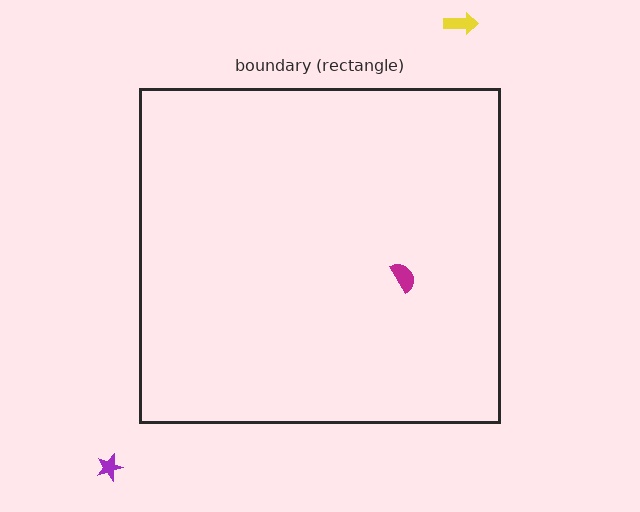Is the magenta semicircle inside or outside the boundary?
Inside.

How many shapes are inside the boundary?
1 inside, 2 outside.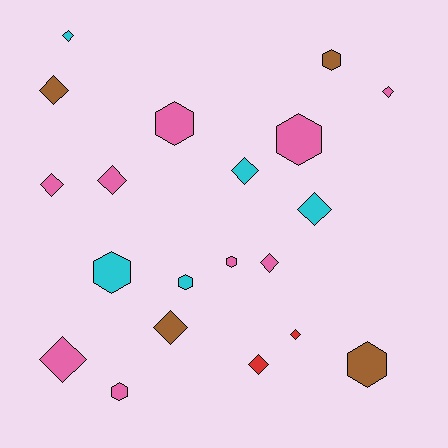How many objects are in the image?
There are 20 objects.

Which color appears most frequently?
Pink, with 9 objects.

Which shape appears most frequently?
Diamond, with 12 objects.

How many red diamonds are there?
There are 2 red diamonds.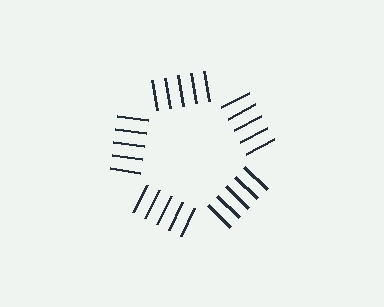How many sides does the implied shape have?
5 sides — the line-ends trace a pentagon.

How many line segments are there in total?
25 — 5 along each of the 5 edges.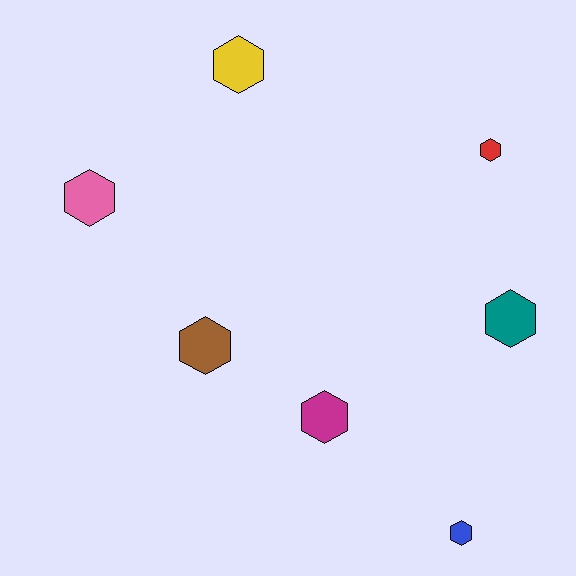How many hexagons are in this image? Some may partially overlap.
There are 7 hexagons.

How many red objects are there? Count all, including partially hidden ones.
There is 1 red object.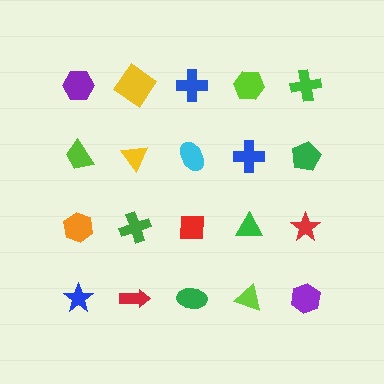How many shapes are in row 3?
5 shapes.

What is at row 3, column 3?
A red square.